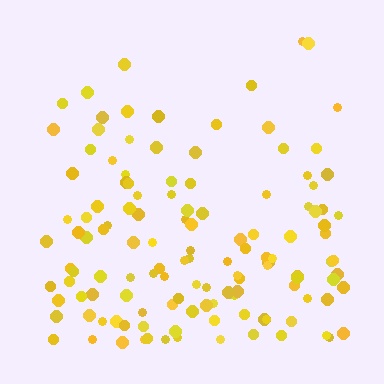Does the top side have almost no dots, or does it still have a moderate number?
Still a moderate number, just noticeably fewer than the bottom.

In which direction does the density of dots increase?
From top to bottom, with the bottom side densest.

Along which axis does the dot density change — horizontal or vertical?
Vertical.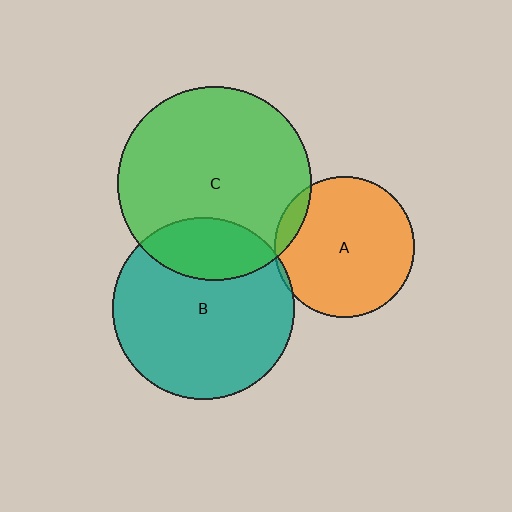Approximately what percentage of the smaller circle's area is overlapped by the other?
Approximately 5%.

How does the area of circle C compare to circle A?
Approximately 1.9 times.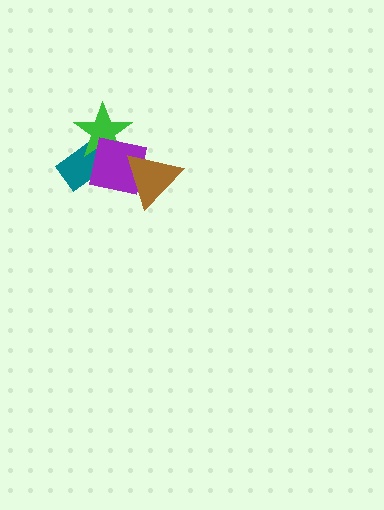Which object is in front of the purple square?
The brown triangle is in front of the purple square.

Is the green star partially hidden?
Yes, it is partially covered by another shape.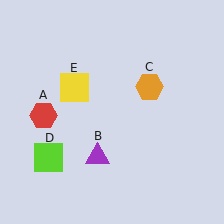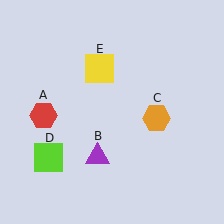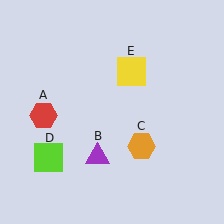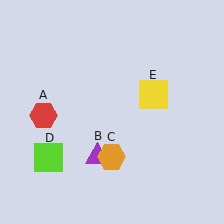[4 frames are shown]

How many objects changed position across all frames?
2 objects changed position: orange hexagon (object C), yellow square (object E).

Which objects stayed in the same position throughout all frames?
Red hexagon (object A) and purple triangle (object B) and lime square (object D) remained stationary.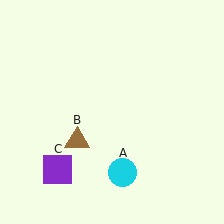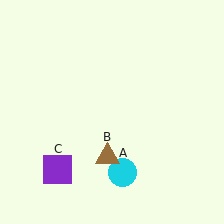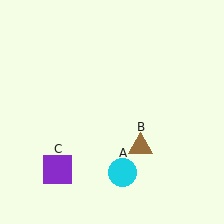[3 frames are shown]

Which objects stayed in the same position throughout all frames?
Cyan circle (object A) and purple square (object C) remained stationary.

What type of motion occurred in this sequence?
The brown triangle (object B) rotated counterclockwise around the center of the scene.